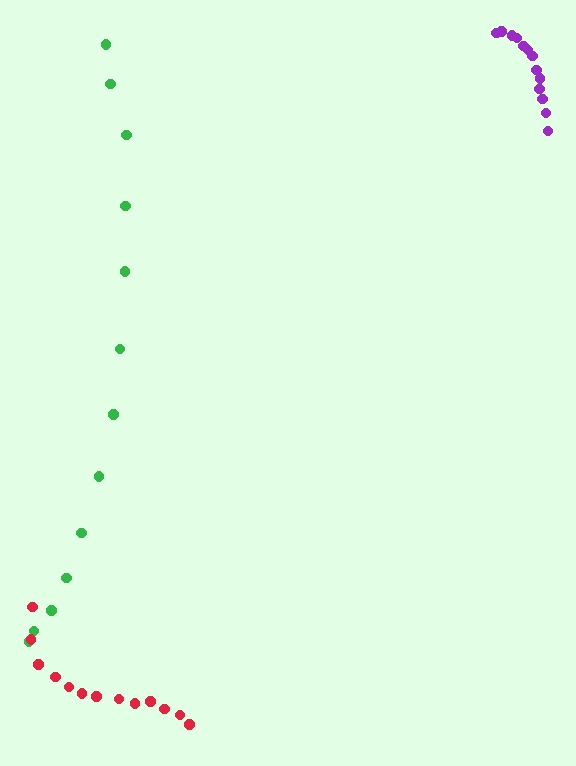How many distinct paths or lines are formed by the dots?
There are 3 distinct paths.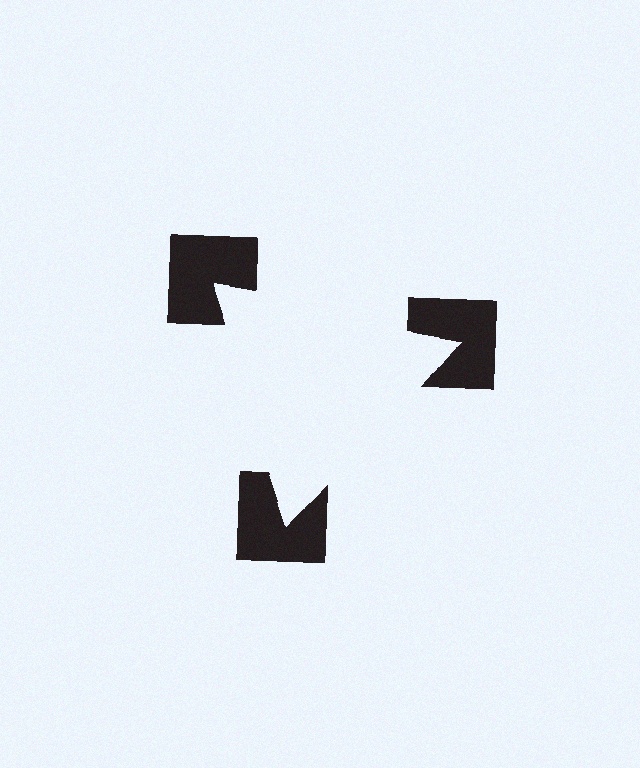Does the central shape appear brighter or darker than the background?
It typically appears slightly brighter than the background, even though no actual brightness change is drawn.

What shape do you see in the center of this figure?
An illusory triangle — its edges are inferred from the aligned wedge cuts in the notched squares, not physically drawn.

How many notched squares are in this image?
There are 3 — one at each vertex of the illusory triangle.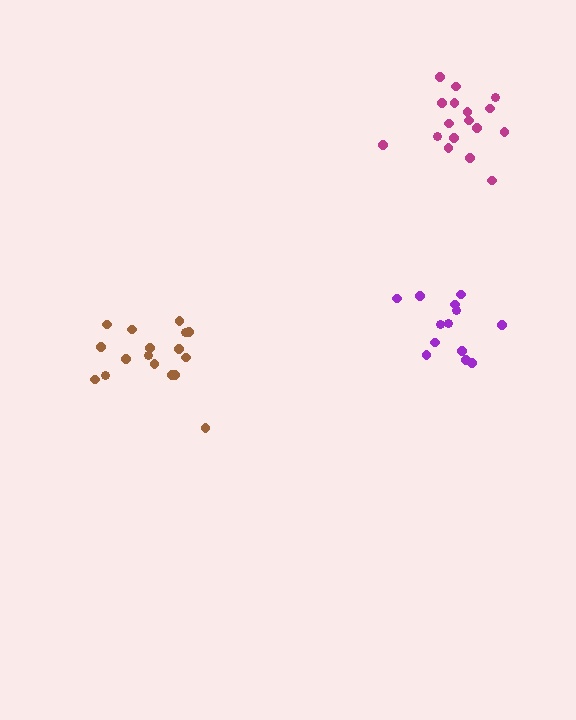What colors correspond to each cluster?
The clusters are colored: purple, brown, magenta.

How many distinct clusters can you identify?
There are 3 distinct clusters.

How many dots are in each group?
Group 1: 13 dots, Group 2: 17 dots, Group 3: 17 dots (47 total).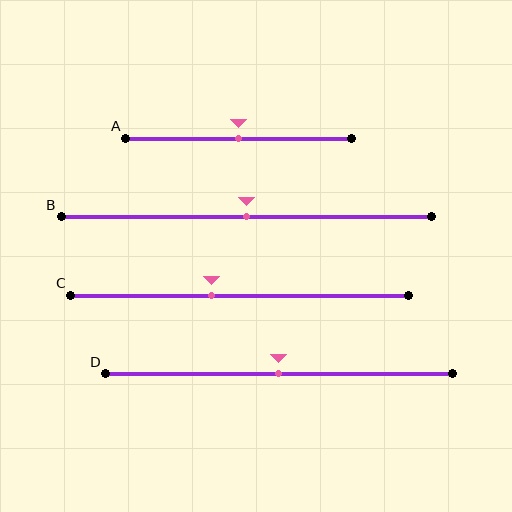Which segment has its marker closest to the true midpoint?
Segment A has its marker closest to the true midpoint.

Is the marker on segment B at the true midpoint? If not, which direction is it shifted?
Yes, the marker on segment B is at the true midpoint.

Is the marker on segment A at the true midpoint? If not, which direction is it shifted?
Yes, the marker on segment A is at the true midpoint.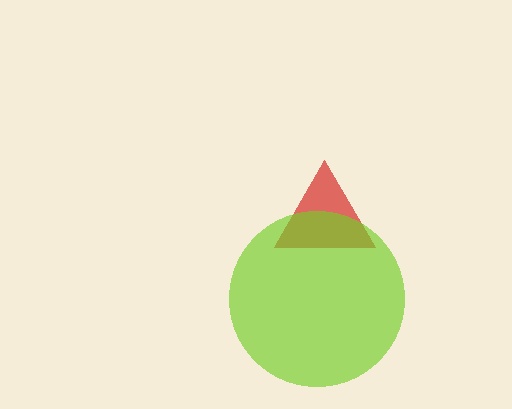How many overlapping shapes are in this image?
There are 2 overlapping shapes in the image.